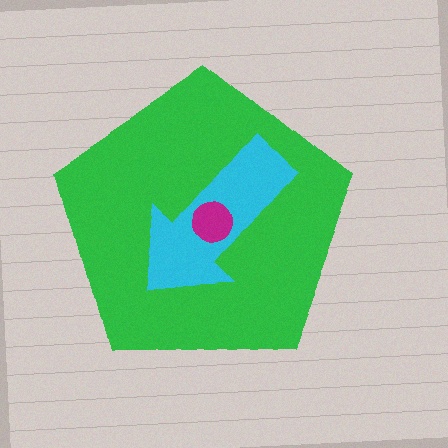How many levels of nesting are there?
3.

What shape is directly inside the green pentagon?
The cyan arrow.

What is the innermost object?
The magenta circle.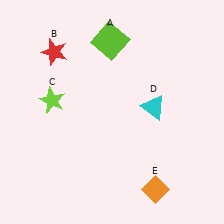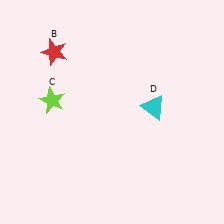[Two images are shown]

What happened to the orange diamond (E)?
The orange diamond (E) was removed in Image 2. It was in the bottom-right area of Image 1.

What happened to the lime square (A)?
The lime square (A) was removed in Image 2. It was in the top-left area of Image 1.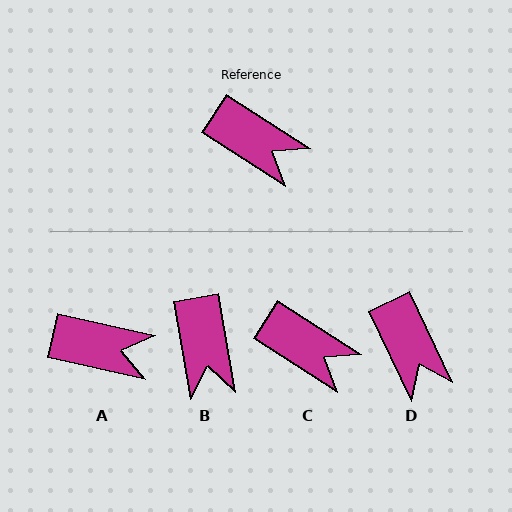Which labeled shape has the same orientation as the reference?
C.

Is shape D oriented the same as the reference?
No, it is off by about 32 degrees.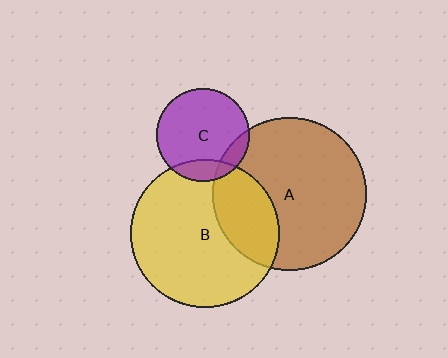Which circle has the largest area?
Circle A (brown).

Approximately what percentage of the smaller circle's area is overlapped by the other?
Approximately 10%.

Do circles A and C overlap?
Yes.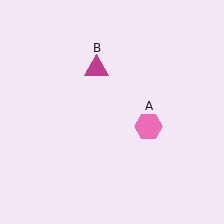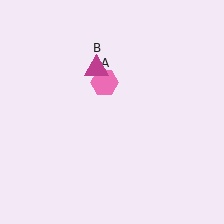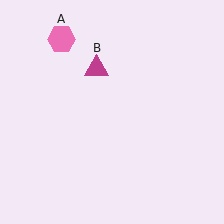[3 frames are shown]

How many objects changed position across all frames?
1 object changed position: pink hexagon (object A).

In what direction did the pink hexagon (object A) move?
The pink hexagon (object A) moved up and to the left.